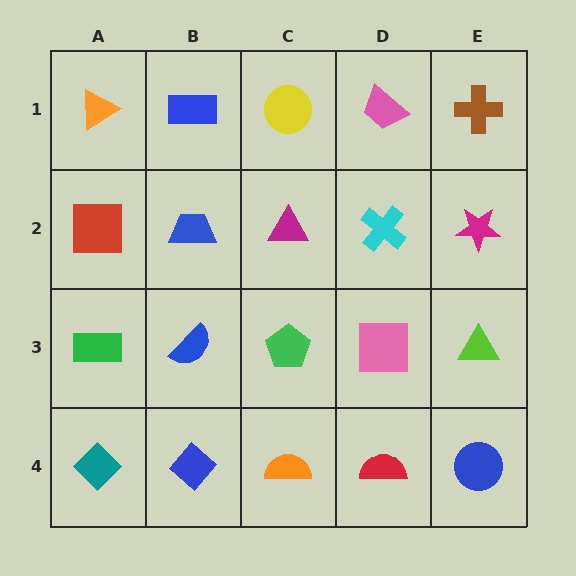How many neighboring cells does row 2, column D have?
4.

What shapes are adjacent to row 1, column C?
A magenta triangle (row 2, column C), a blue rectangle (row 1, column B), a pink trapezoid (row 1, column D).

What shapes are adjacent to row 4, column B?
A blue semicircle (row 3, column B), a teal diamond (row 4, column A), an orange semicircle (row 4, column C).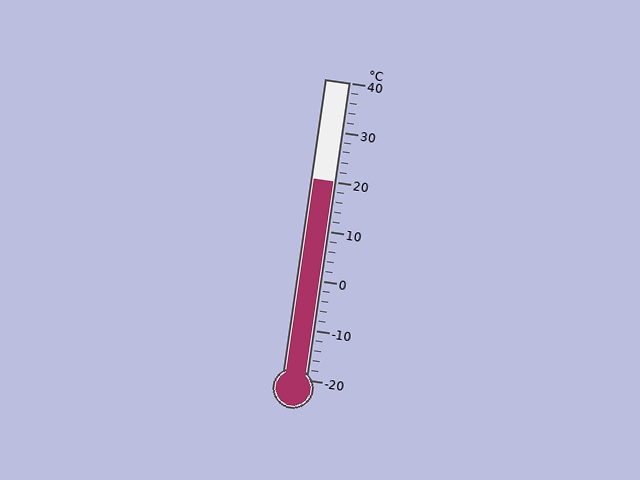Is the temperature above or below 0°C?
The temperature is above 0°C.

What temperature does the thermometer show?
The thermometer shows approximately 20°C.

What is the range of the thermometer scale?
The thermometer scale ranges from -20°C to 40°C.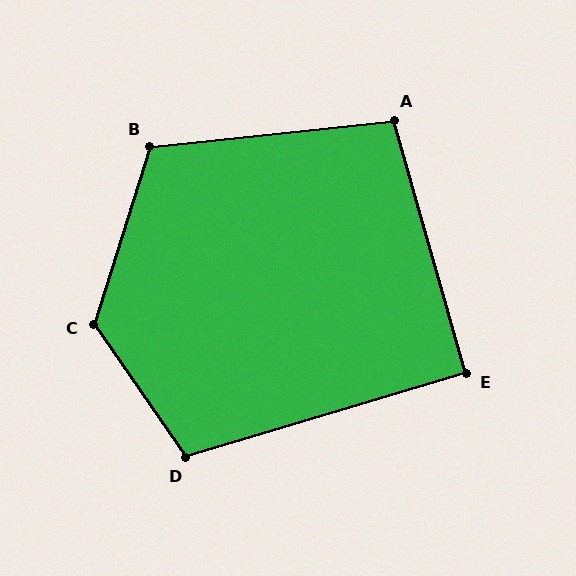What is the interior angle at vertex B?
Approximately 113 degrees (obtuse).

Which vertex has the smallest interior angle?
E, at approximately 91 degrees.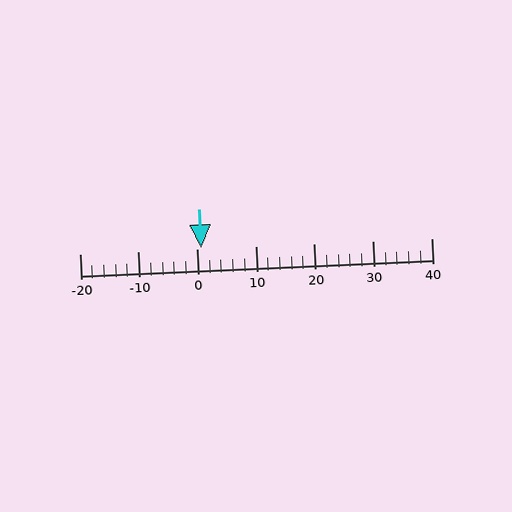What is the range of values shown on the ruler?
The ruler shows values from -20 to 40.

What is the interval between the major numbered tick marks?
The major tick marks are spaced 10 units apart.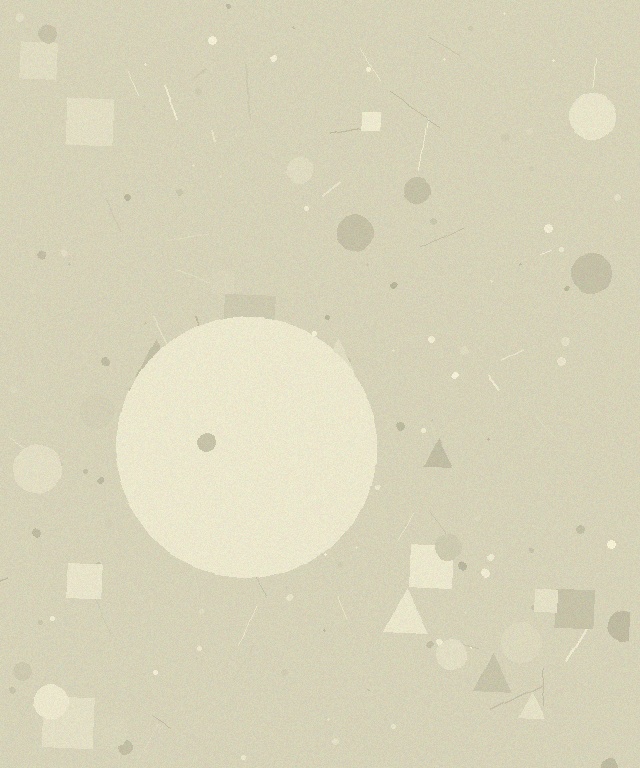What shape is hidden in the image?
A circle is hidden in the image.